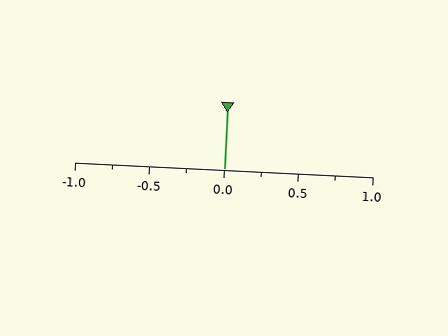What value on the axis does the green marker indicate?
The marker indicates approximately 0.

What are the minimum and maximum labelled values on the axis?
The axis runs from -1.0 to 1.0.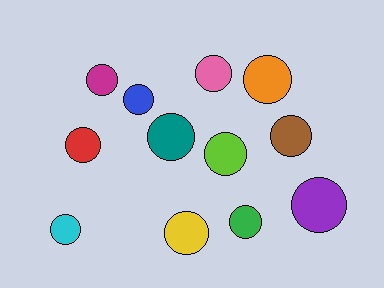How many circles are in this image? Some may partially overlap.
There are 12 circles.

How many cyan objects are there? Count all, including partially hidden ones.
There is 1 cyan object.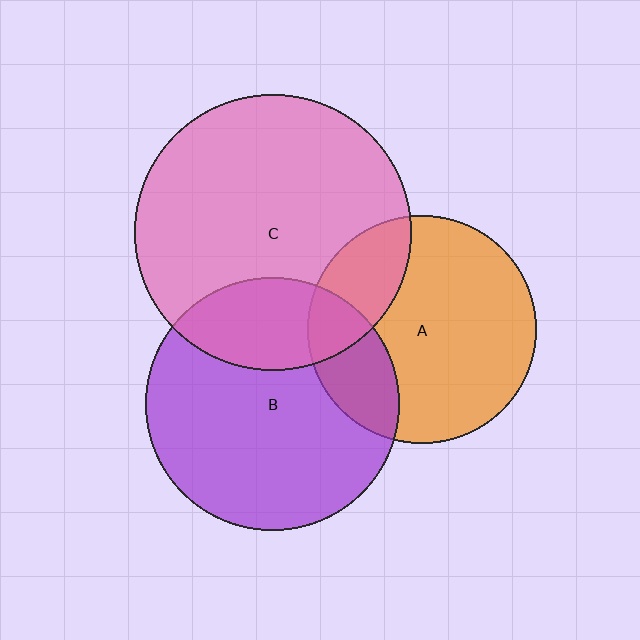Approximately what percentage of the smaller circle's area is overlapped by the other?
Approximately 25%.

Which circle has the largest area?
Circle C (pink).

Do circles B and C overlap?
Yes.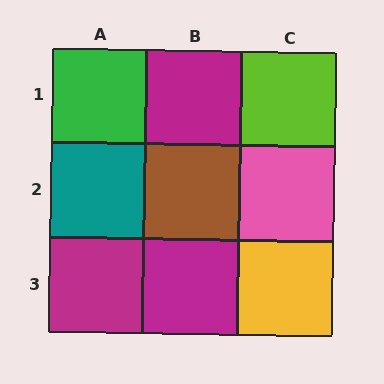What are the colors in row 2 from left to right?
Teal, brown, pink.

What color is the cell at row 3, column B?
Magenta.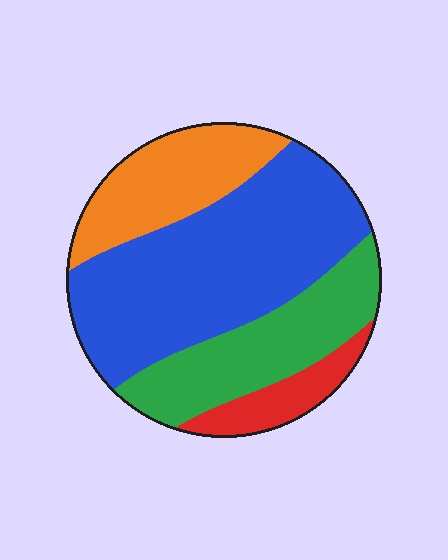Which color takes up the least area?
Red, at roughly 10%.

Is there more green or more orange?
Green.